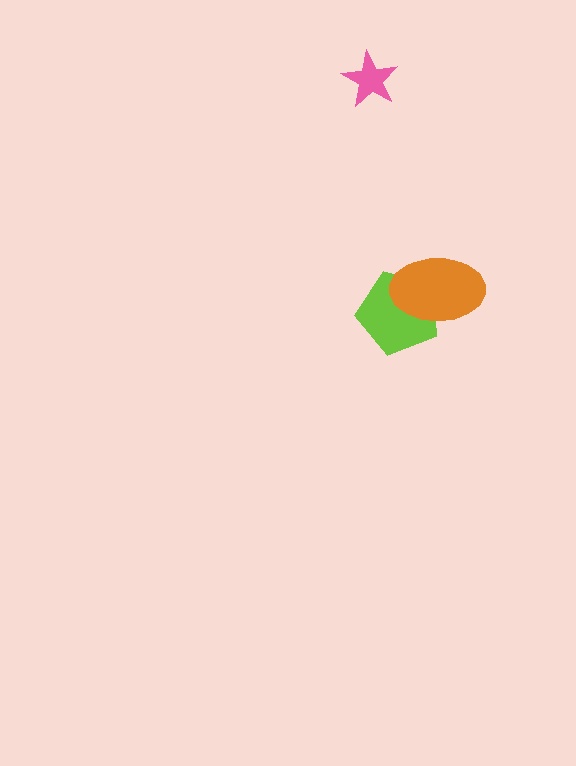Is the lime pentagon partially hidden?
Yes, it is partially covered by another shape.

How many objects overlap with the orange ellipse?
1 object overlaps with the orange ellipse.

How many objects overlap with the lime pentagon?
1 object overlaps with the lime pentagon.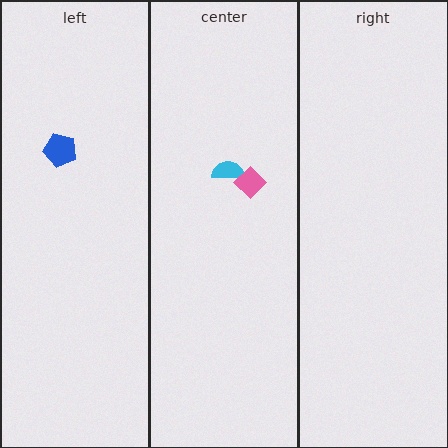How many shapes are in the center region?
2.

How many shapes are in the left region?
1.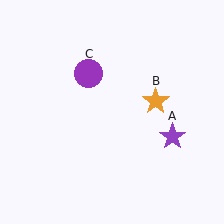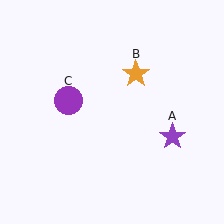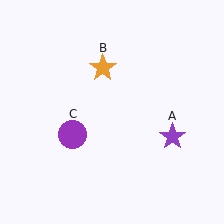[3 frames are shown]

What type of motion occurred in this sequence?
The orange star (object B), purple circle (object C) rotated counterclockwise around the center of the scene.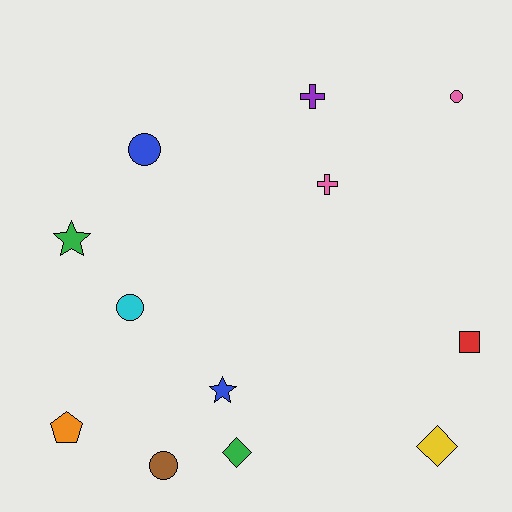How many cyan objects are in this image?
There is 1 cyan object.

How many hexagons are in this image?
There are no hexagons.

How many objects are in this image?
There are 12 objects.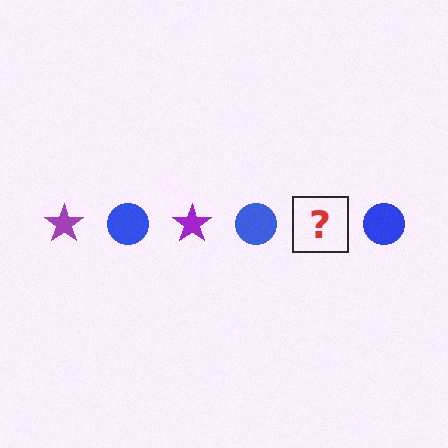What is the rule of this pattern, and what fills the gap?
The rule is that the pattern alternates between purple star and blue circle. The gap should be filled with a purple star.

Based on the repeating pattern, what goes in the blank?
The blank should be a purple star.